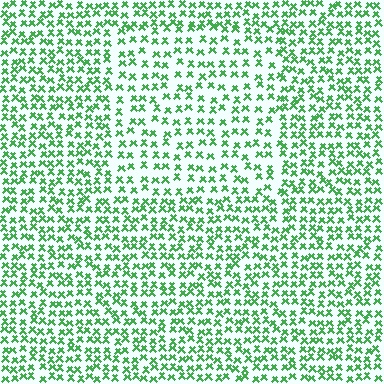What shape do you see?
I see a rectangle.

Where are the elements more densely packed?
The elements are more densely packed outside the rectangle boundary.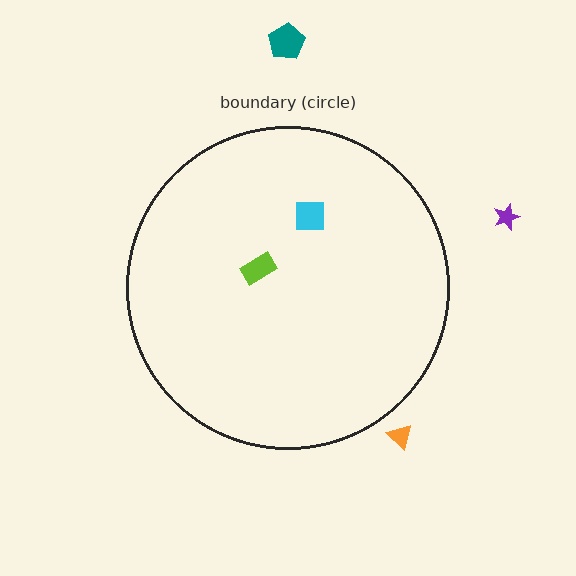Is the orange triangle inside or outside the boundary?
Outside.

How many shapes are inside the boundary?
2 inside, 3 outside.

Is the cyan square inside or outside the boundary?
Inside.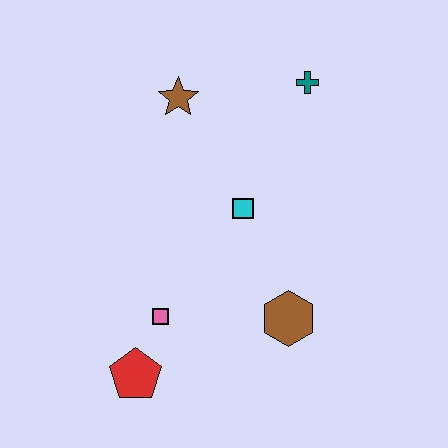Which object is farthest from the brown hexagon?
The brown star is farthest from the brown hexagon.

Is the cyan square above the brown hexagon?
Yes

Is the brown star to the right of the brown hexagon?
No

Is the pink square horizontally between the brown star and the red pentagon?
Yes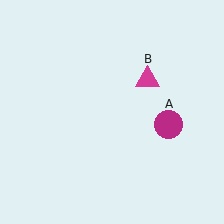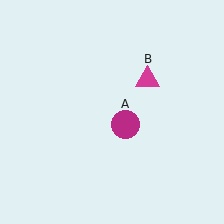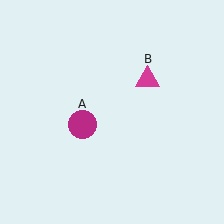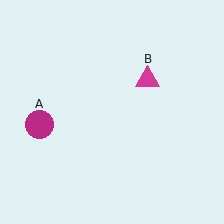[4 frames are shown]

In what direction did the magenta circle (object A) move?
The magenta circle (object A) moved left.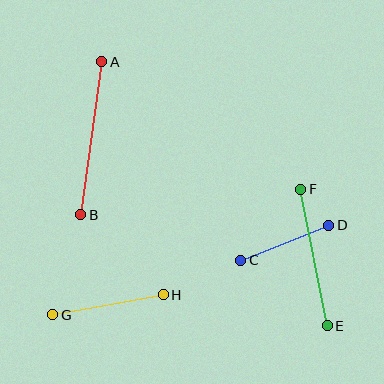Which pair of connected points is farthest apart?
Points A and B are farthest apart.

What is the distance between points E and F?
The distance is approximately 139 pixels.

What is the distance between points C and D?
The distance is approximately 95 pixels.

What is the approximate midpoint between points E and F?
The midpoint is at approximately (314, 257) pixels.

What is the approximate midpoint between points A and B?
The midpoint is at approximately (91, 138) pixels.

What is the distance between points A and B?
The distance is approximately 155 pixels.